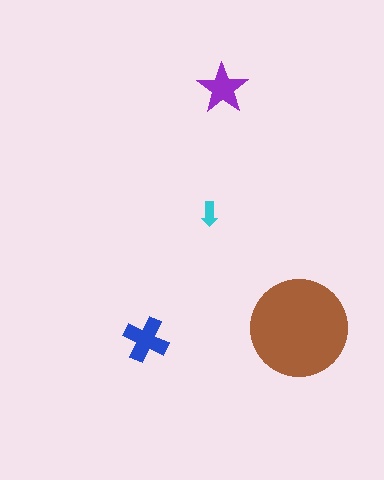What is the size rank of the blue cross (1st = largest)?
2nd.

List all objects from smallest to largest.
The cyan arrow, the purple star, the blue cross, the brown circle.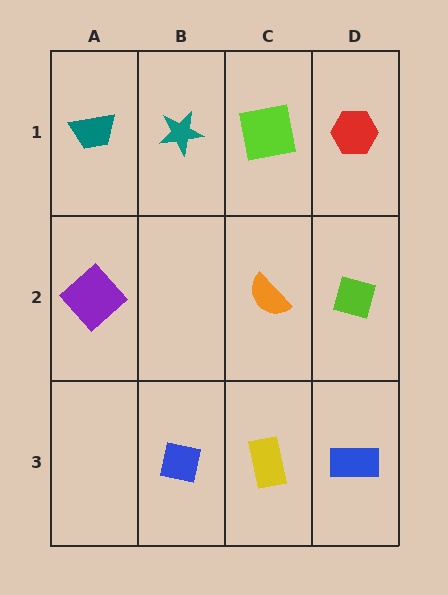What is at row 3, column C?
A yellow rectangle.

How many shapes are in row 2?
3 shapes.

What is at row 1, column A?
A teal trapezoid.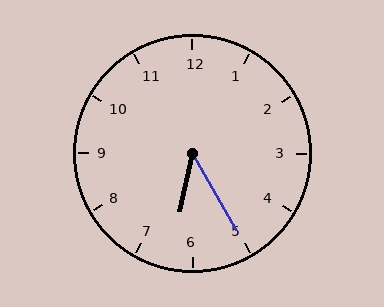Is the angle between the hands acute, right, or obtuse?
It is acute.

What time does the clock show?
6:25.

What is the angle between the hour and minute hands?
Approximately 42 degrees.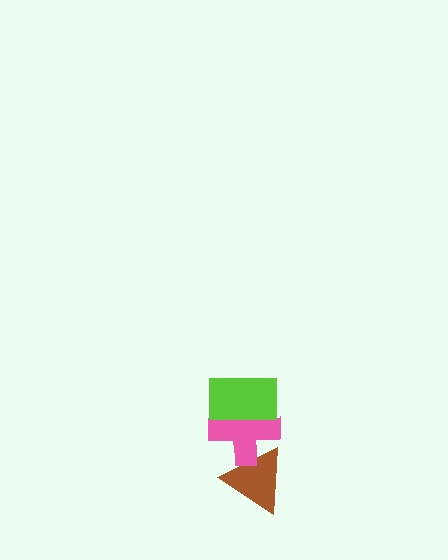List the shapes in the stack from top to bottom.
From top to bottom: the lime rectangle, the pink cross, the brown triangle.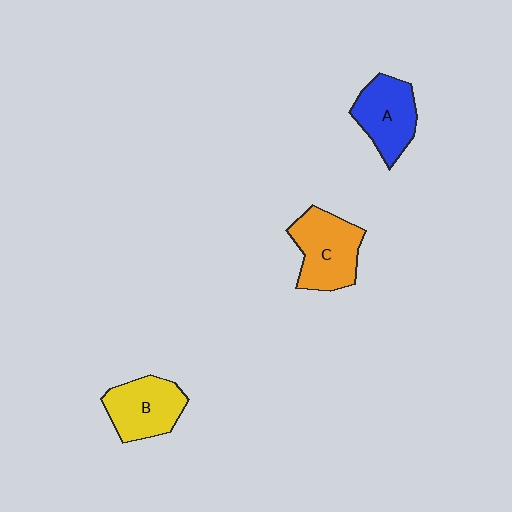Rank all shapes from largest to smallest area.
From largest to smallest: C (orange), B (yellow), A (blue).